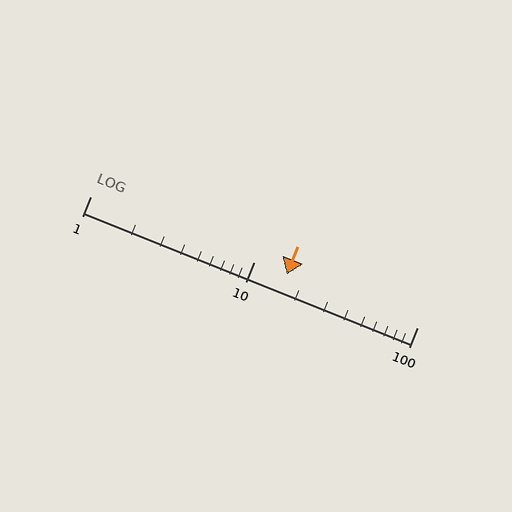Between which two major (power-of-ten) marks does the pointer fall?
The pointer is between 10 and 100.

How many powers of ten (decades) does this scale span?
The scale spans 2 decades, from 1 to 100.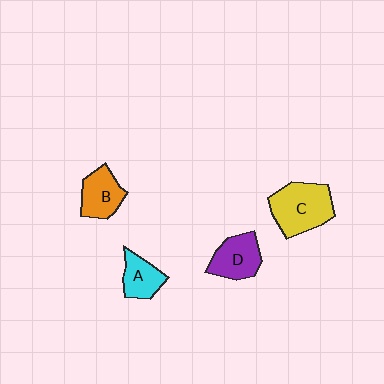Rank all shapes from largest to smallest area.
From largest to smallest: C (yellow), D (purple), B (orange), A (cyan).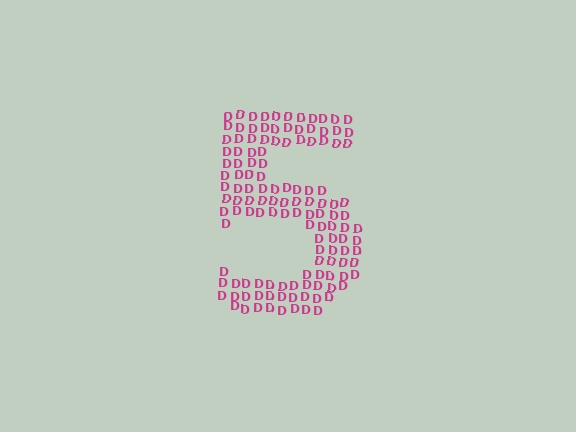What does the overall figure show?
The overall figure shows the digit 5.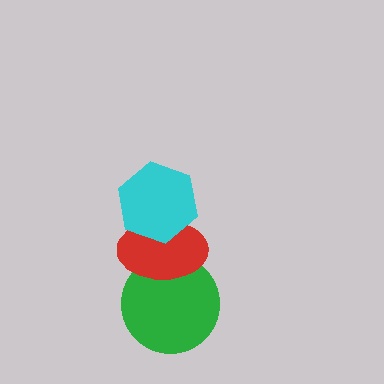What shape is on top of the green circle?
The red ellipse is on top of the green circle.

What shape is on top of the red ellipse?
The cyan hexagon is on top of the red ellipse.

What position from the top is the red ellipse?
The red ellipse is 2nd from the top.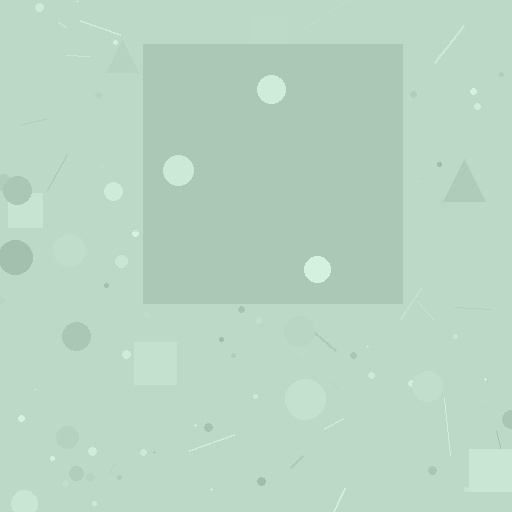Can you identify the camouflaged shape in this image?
The camouflaged shape is a square.